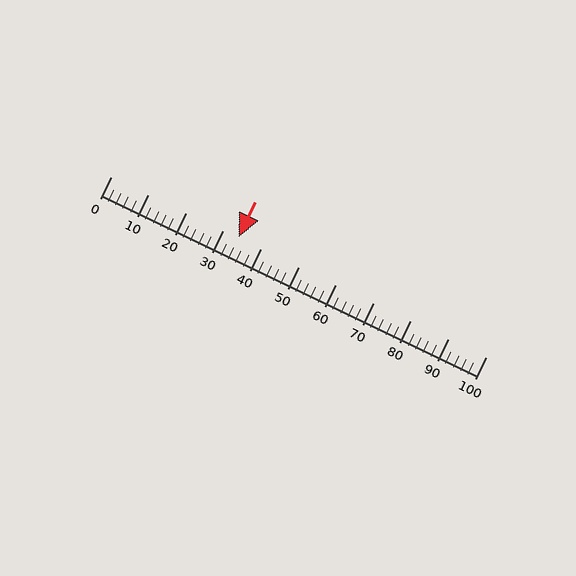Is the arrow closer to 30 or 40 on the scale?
The arrow is closer to 30.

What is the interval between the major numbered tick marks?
The major tick marks are spaced 10 units apart.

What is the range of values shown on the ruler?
The ruler shows values from 0 to 100.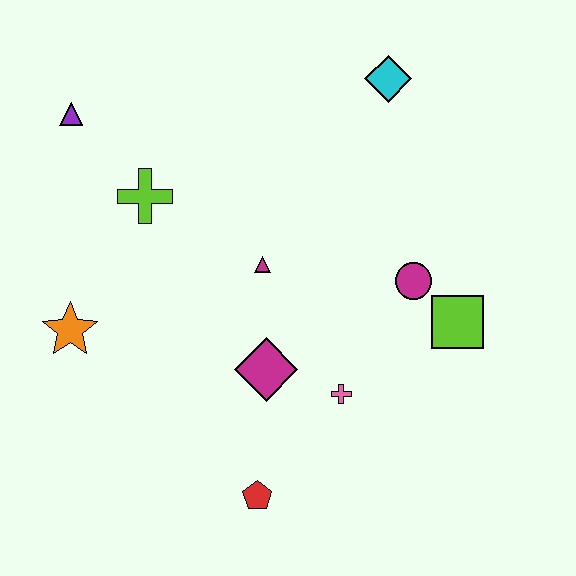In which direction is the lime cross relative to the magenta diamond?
The lime cross is above the magenta diamond.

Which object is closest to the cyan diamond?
The magenta circle is closest to the cyan diamond.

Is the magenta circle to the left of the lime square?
Yes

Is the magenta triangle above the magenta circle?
Yes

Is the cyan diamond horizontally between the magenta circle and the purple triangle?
Yes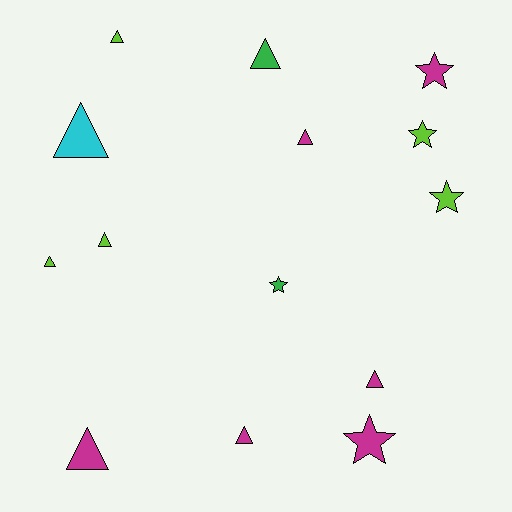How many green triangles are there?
There is 1 green triangle.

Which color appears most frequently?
Magenta, with 6 objects.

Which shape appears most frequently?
Triangle, with 9 objects.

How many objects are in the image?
There are 14 objects.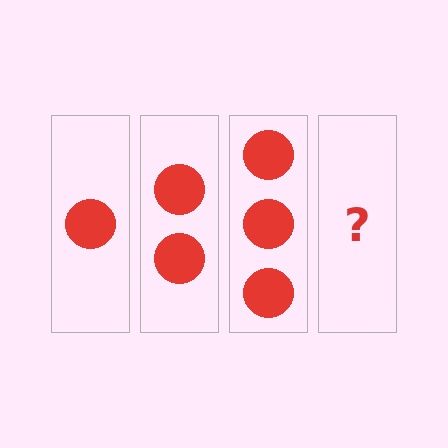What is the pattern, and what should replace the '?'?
The pattern is that each step adds one more circle. The '?' should be 4 circles.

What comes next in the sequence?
The next element should be 4 circles.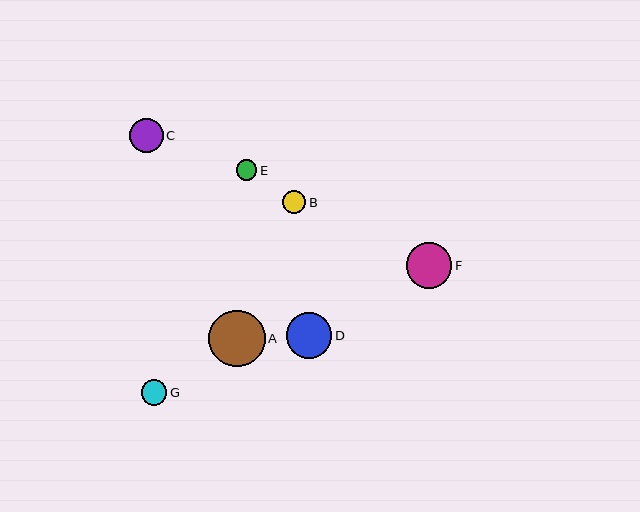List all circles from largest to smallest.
From largest to smallest: A, D, F, C, G, B, E.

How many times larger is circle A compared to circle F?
Circle A is approximately 1.2 times the size of circle F.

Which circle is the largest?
Circle A is the largest with a size of approximately 57 pixels.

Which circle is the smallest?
Circle E is the smallest with a size of approximately 21 pixels.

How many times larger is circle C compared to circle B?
Circle C is approximately 1.5 times the size of circle B.